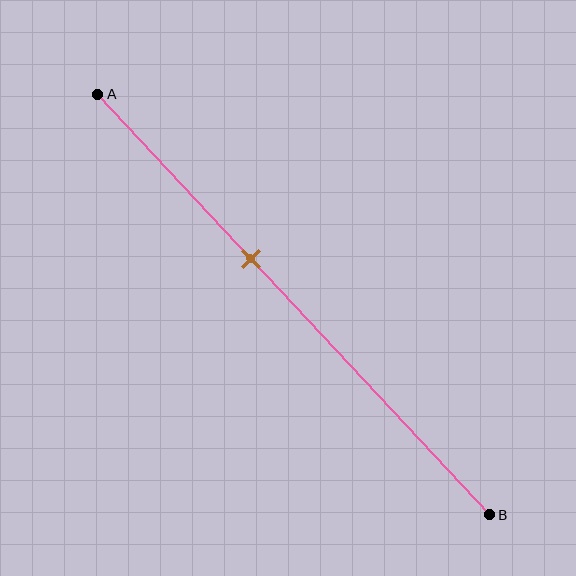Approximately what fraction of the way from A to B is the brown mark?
The brown mark is approximately 40% of the way from A to B.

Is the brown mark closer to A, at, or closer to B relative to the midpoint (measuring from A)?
The brown mark is closer to point A than the midpoint of segment AB.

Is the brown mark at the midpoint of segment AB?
No, the mark is at about 40% from A, not at the 50% midpoint.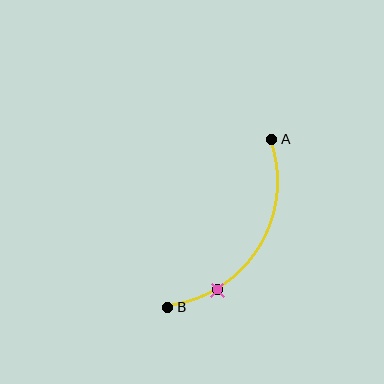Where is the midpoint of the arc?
The arc midpoint is the point on the curve farthest from the straight line joining A and B. It sits to the right of that line.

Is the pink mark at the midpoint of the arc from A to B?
No. The pink mark lies on the arc but is closer to endpoint B. The arc midpoint would be at the point on the curve equidistant along the arc from both A and B.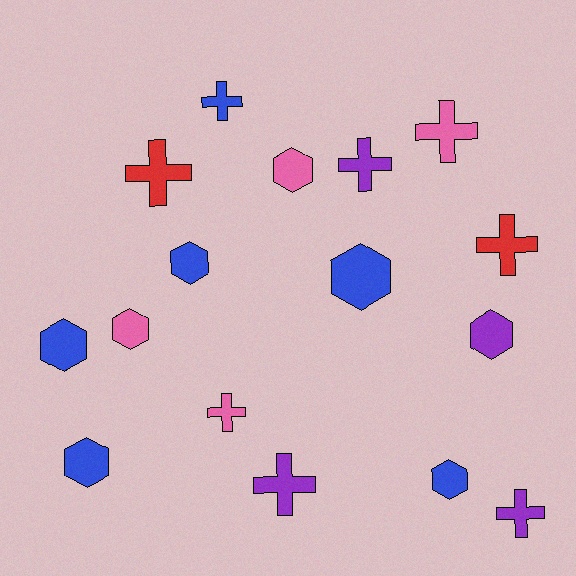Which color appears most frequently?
Blue, with 6 objects.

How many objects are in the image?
There are 16 objects.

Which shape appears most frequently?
Cross, with 8 objects.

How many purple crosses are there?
There are 3 purple crosses.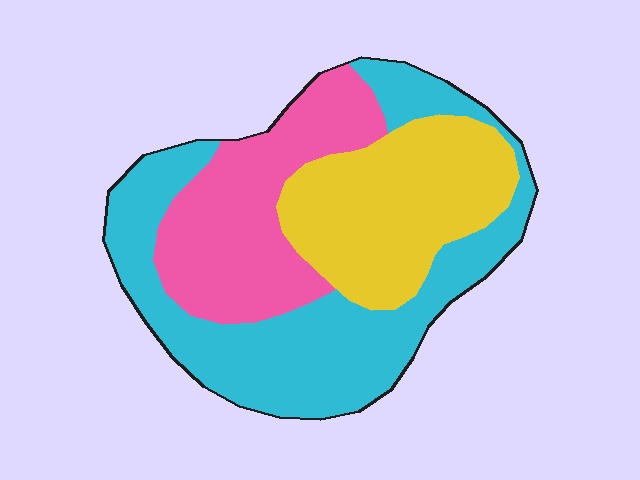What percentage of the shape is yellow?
Yellow covers 29% of the shape.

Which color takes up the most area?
Cyan, at roughly 45%.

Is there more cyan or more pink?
Cyan.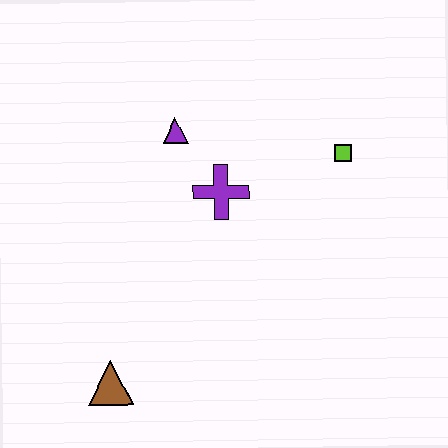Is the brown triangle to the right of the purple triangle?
No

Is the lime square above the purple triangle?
No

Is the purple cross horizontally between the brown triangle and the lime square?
Yes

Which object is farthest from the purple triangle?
The brown triangle is farthest from the purple triangle.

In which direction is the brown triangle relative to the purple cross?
The brown triangle is below the purple cross.